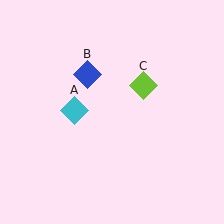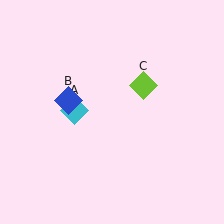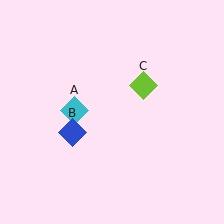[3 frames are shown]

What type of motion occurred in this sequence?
The blue diamond (object B) rotated counterclockwise around the center of the scene.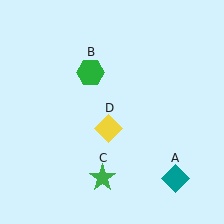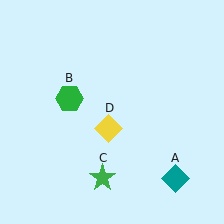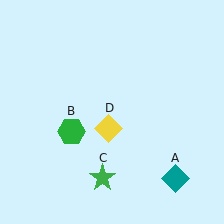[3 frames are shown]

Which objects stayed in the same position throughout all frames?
Teal diamond (object A) and green star (object C) and yellow diamond (object D) remained stationary.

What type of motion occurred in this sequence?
The green hexagon (object B) rotated counterclockwise around the center of the scene.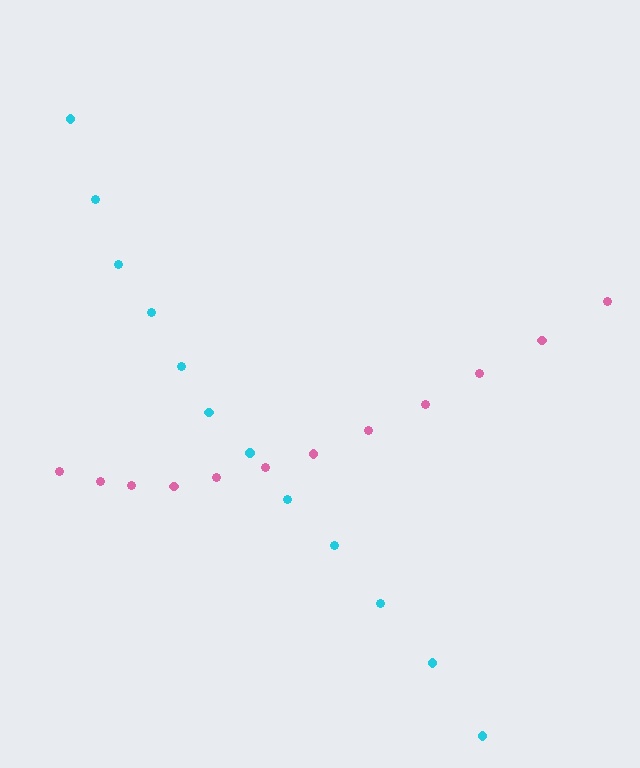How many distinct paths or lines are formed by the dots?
There are 2 distinct paths.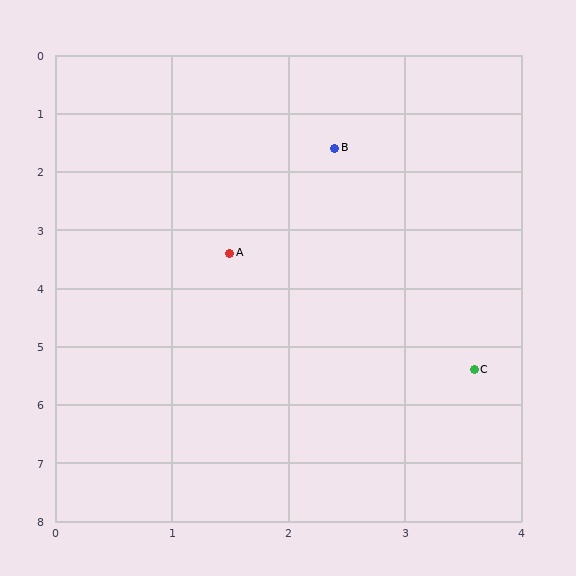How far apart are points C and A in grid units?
Points C and A are about 2.9 grid units apart.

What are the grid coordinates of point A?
Point A is at approximately (1.5, 3.4).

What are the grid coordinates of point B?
Point B is at approximately (2.4, 1.6).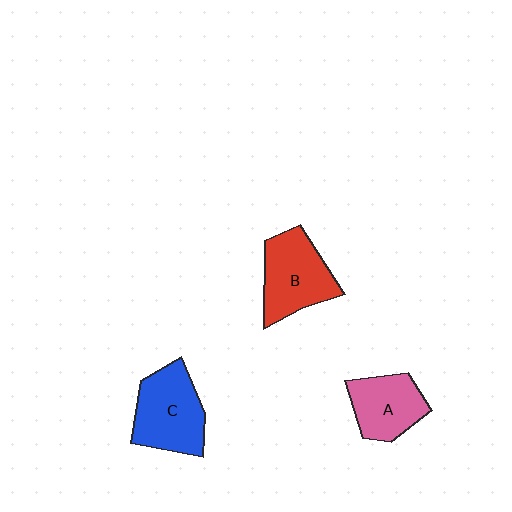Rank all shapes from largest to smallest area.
From largest to smallest: C (blue), B (red), A (pink).